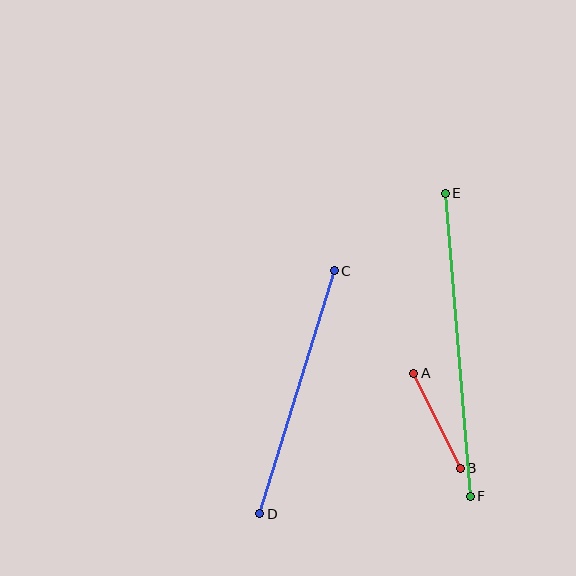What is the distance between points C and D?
The distance is approximately 254 pixels.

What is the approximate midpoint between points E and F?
The midpoint is at approximately (458, 345) pixels.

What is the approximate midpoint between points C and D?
The midpoint is at approximately (297, 392) pixels.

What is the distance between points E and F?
The distance is approximately 304 pixels.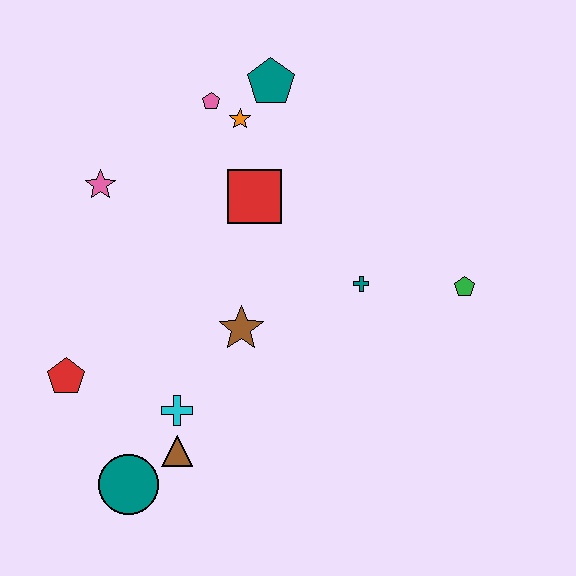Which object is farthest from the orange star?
The teal circle is farthest from the orange star.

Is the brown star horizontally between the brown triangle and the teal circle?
No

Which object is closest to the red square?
The orange star is closest to the red square.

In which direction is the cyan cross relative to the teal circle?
The cyan cross is above the teal circle.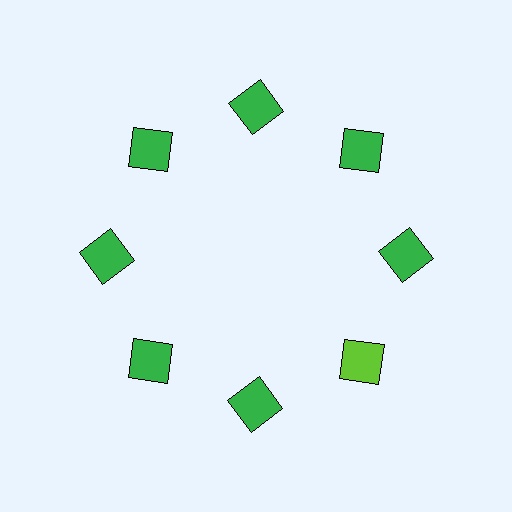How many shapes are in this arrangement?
There are 8 shapes arranged in a ring pattern.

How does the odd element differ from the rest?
It has a different color: lime instead of green.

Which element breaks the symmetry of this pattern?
The lime square at roughly the 4 o'clock position breaks the symmetry. All other shapes are green squares.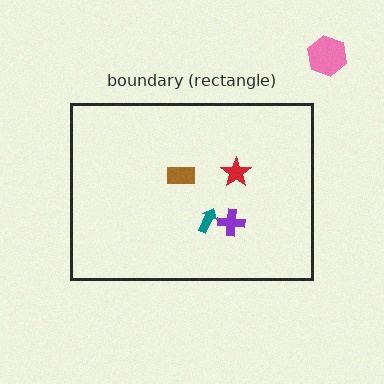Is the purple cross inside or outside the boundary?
Inside.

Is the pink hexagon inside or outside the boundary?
Outside.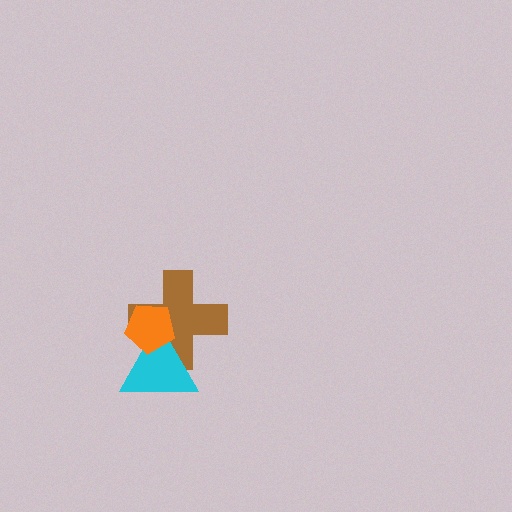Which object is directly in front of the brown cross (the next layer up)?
The cyan triangle is directly in front of the brown cross.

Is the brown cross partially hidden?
Yes, it is partially covered by another shape.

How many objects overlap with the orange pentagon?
2 objects overlap with the orange pentagon.